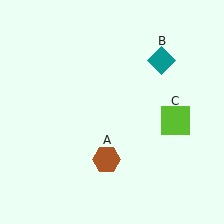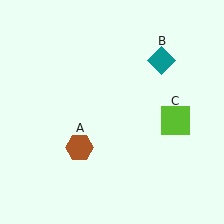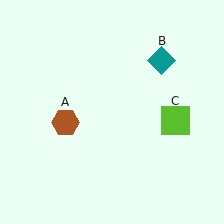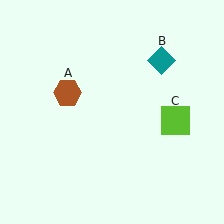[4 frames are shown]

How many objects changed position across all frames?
1 object changed position: brown hexagon (object A).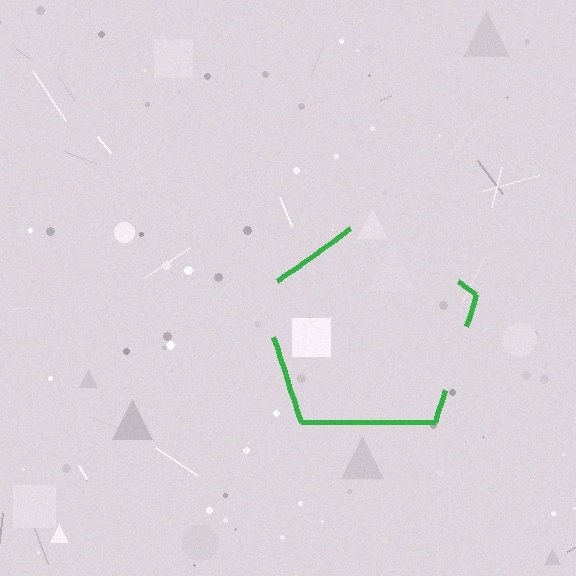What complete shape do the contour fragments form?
The contour fragments form a pentagon.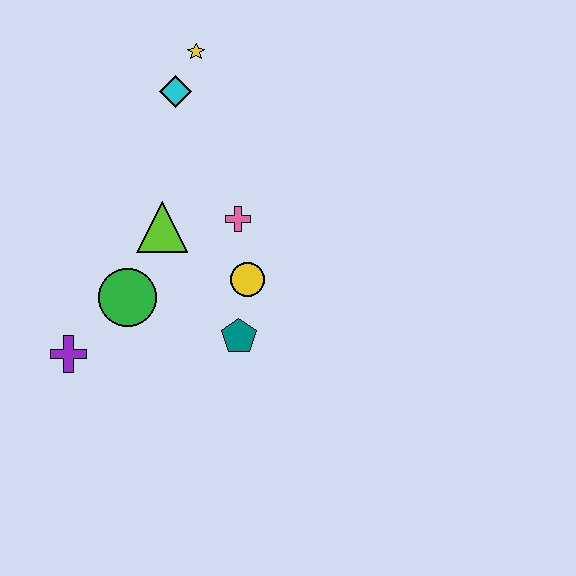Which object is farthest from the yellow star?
The purple cross is farthest from the yellow star.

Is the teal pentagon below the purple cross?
No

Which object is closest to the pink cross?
The yellow circle is closest to the pink cross.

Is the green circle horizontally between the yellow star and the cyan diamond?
No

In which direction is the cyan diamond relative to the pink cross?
The cyan diamond is above the pink cross.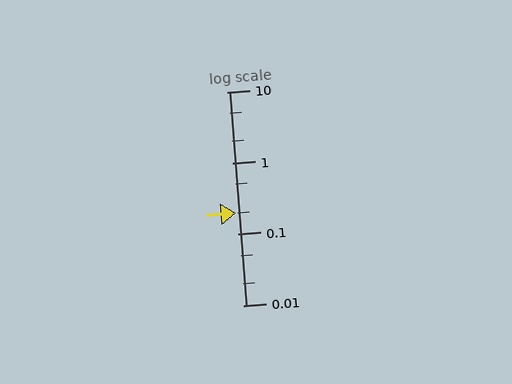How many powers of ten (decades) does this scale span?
The scale spans 3 decades, from 0.01 to 10.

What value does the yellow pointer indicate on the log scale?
The pointer indicates approximately 0.2.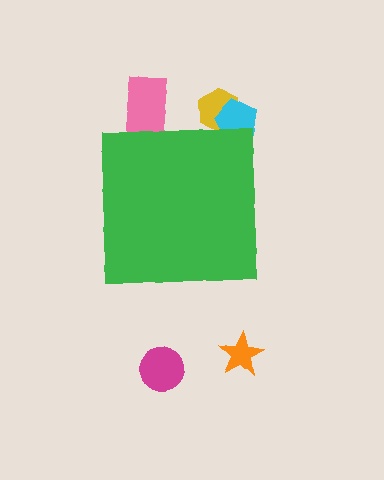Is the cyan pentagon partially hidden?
Yes, the cyan pentagon is partially hidden behind the green square.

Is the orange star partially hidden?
No, the orange star is fully visible.